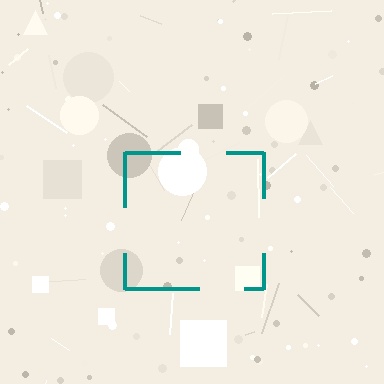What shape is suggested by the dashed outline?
The dashed outline suggests a square.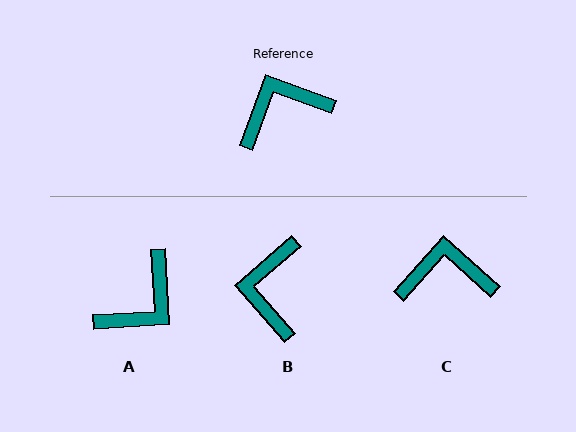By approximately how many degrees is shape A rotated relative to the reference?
Approximately 157 degrees clockwise.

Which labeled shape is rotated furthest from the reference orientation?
A, about 157 degrees away.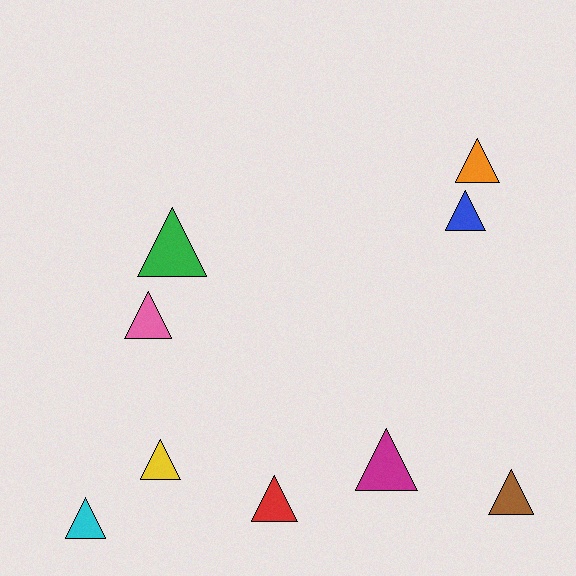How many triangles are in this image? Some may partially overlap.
There are 9 triangles.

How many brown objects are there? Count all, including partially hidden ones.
There is 1 brown object.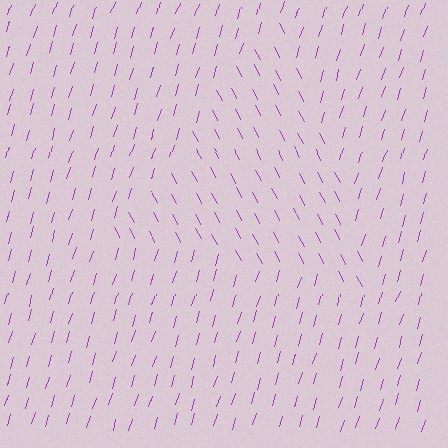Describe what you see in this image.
The image is filled with small purple line segments. A triangle region in the image has lines oriented differently from the surrounding lines, creating a visible texture boundary.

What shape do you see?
I see a triangle.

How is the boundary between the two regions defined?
The boundary is defined purely by a change in line orientation (approximately 45 degrees difference). All lines are the same color and thickness.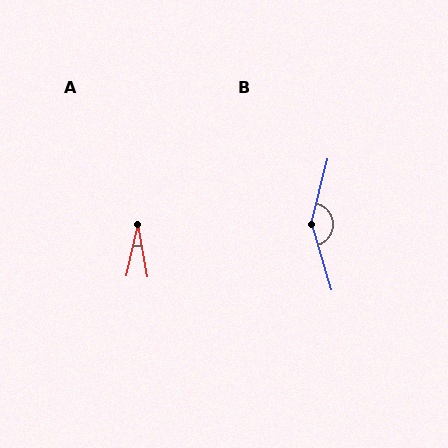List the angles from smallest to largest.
A (23°), B (149°).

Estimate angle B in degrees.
Approximately 149 degrees.